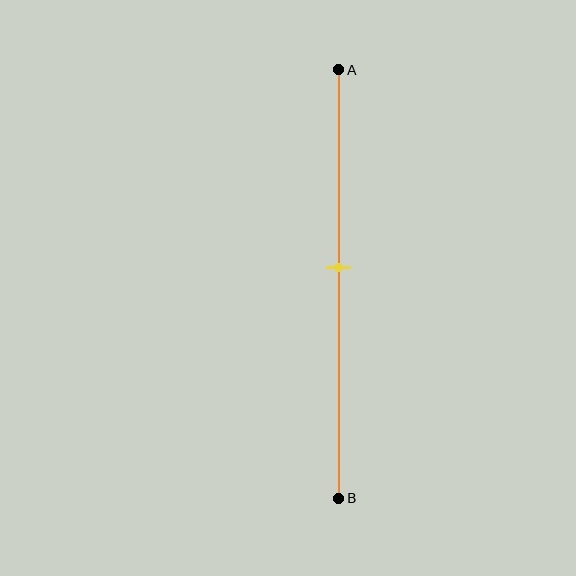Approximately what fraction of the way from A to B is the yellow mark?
The yellow mark is approximately 45% of the way from A to B.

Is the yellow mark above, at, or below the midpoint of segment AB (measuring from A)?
The yellow mark is above the midpoint of segment AB.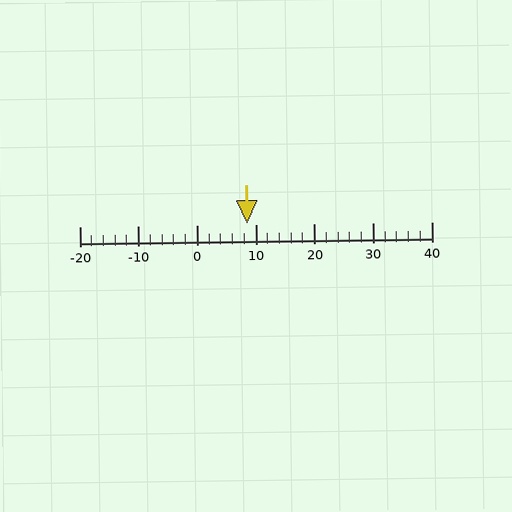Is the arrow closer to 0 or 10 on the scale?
The arrow is closer to 10.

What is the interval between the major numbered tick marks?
The major tick marks are spaced 10 units apart.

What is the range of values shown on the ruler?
The ruler shows values from -20 to 40.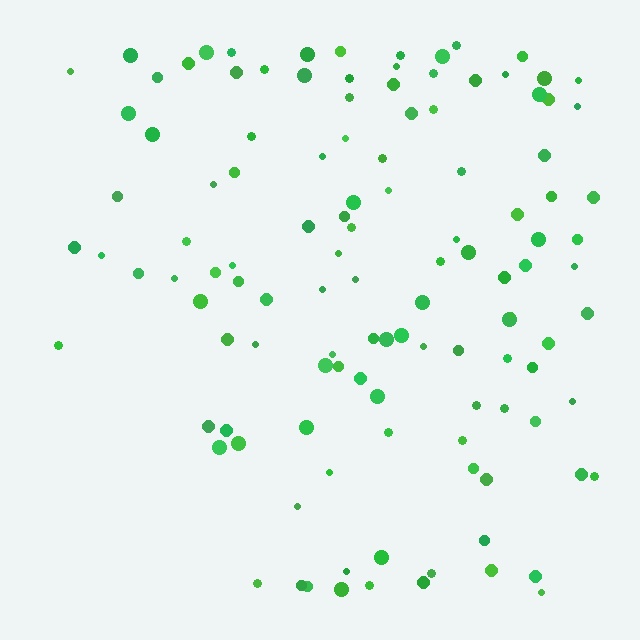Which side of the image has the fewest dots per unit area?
The left.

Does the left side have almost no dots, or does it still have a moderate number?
Still a moderate number, just noticeably fewer than the right.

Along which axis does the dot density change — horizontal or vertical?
Horizontal.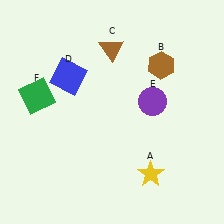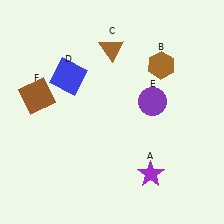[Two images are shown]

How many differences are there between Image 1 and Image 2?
There are 2 differences between the two images.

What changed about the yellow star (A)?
In Image 1, A is yellow. In Image 2, it changed to purple.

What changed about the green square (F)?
In Image 1, F is green. In Image 2, it changed to brown.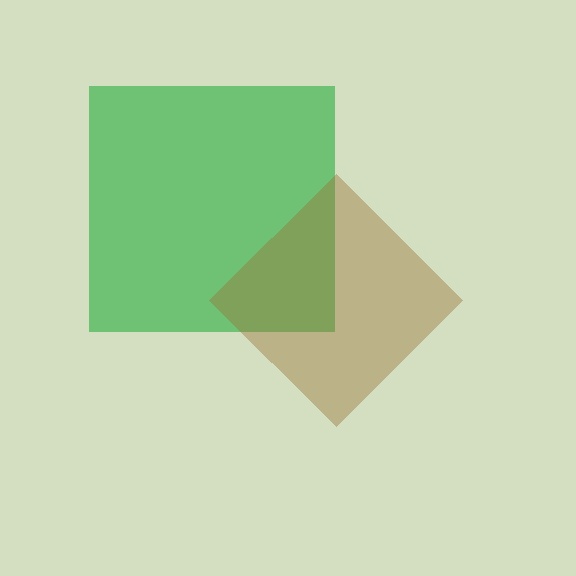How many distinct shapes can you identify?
There are 2 distinct shapes: a green square, a brown diamond.